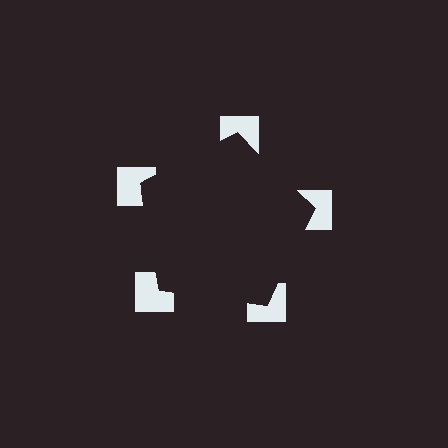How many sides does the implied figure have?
5 sides.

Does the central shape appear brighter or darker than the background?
It typically appears slightly darker than the background, even though no actual brightness change is drawn.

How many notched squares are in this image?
There are 5 — one at each vertex of the illusory pentagon.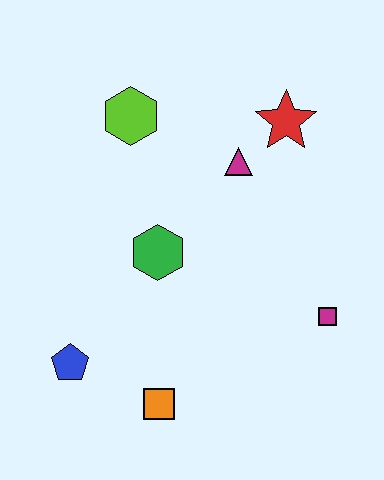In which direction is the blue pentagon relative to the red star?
The blue pentagon is below the red star.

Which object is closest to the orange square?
The blue pentagon is closest to the orange square.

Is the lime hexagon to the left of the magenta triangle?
Yes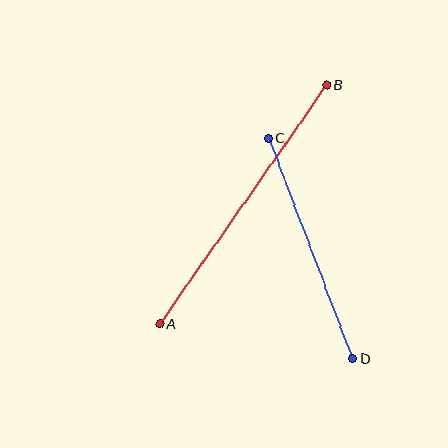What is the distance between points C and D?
The distance is approximately 235 pixels.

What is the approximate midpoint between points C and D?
The midpoint is at approximately (311, 248) pixels.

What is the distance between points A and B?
The distance is approximately 292 pixels.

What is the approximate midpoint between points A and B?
The midpoint is at approximately (243, 204) pixels.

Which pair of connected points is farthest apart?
Points A and B are farthest apart.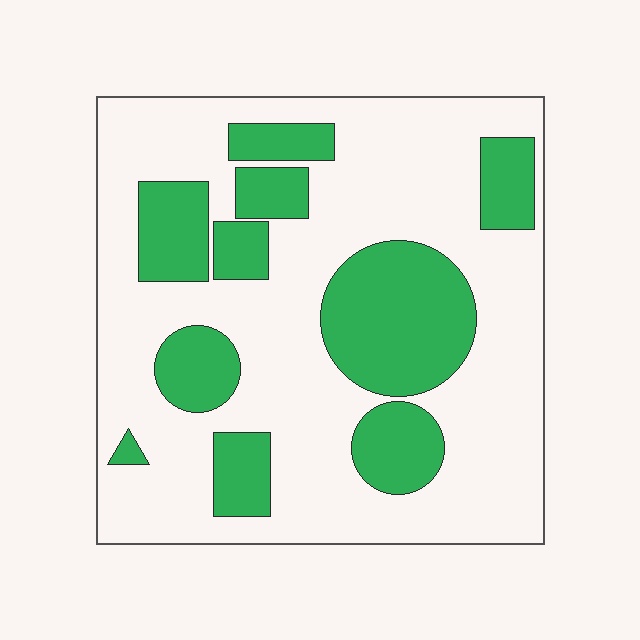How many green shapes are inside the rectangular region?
10.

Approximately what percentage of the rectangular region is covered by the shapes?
Approximately 30%.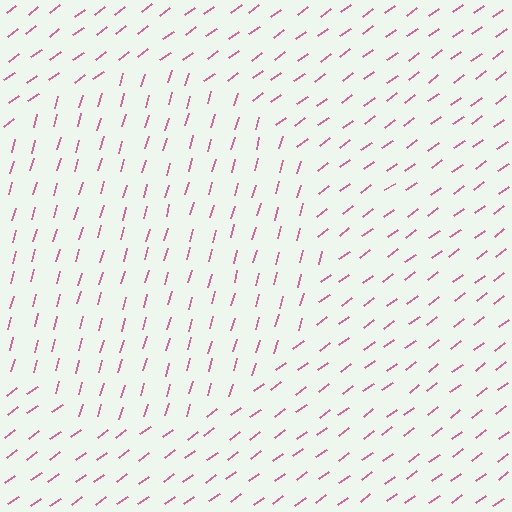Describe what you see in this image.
The image is filled with small pink line segments. A circle region in the image has lines oriented differently from the surrounding lines, creating a visible texture boundary.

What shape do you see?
I see a circle.